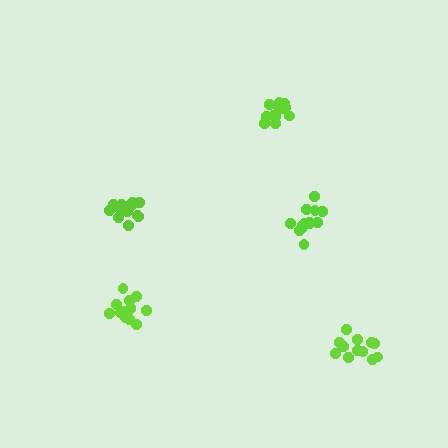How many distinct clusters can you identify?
There are 5 distinct clusters.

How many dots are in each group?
Group 1: 12 dots, Group 2: 14 dots, Group 3: 14 dots, Group 4: 13 dots, Group 5: 12 dots (65 total).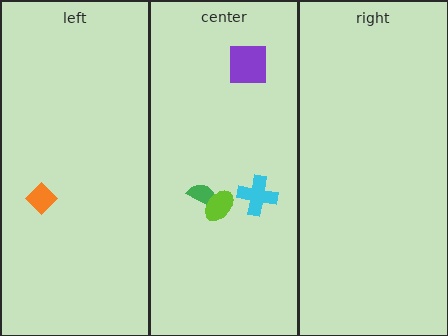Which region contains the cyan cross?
The center region.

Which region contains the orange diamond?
The left region.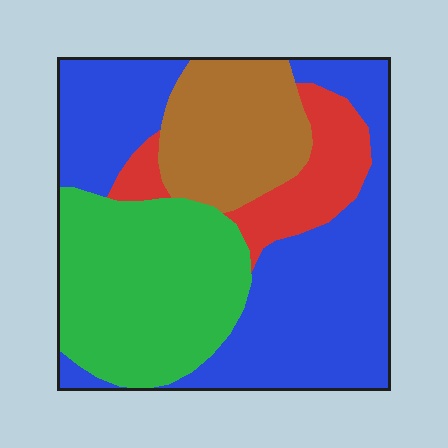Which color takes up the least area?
Red, at roughly 10%.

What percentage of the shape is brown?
Brown covers around 15% of the shape.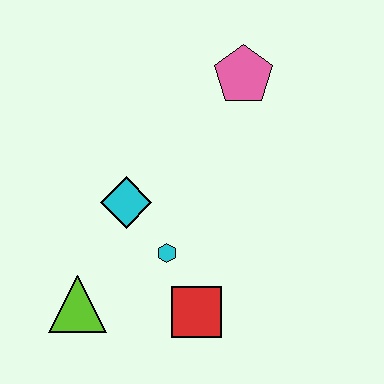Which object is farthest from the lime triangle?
The pink pentagon is farthest from the lime triangle.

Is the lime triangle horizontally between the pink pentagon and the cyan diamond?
No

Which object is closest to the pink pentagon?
The cyan diamond is closest to the pink pentagon.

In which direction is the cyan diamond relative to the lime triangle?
The cyan diamond is above the lime triangle.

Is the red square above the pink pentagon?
No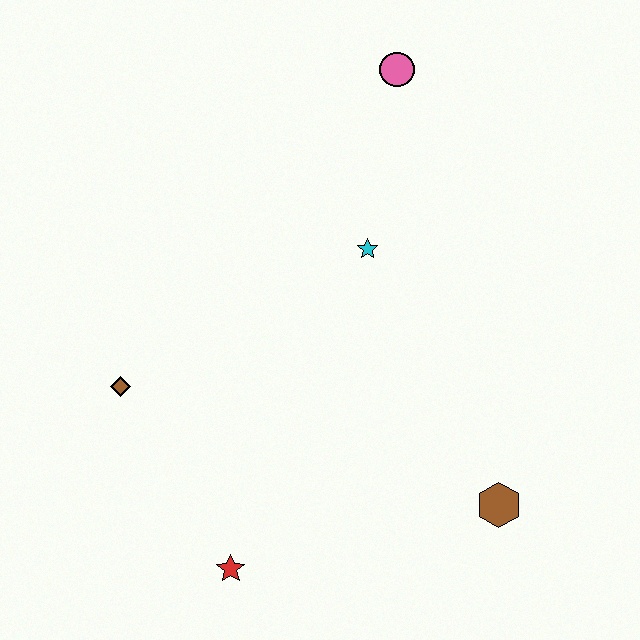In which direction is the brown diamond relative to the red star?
The brown diamond is above the red star.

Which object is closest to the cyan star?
The pink circle is closest to the cyan star.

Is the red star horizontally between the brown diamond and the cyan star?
Yes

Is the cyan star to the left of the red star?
No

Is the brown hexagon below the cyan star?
Yes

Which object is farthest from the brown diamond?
The pink circle is farthest from the brown diamond.